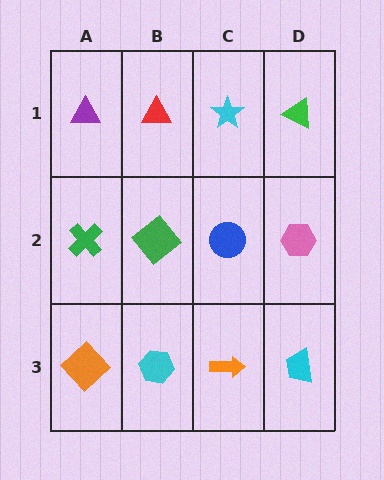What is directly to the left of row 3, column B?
An orange diamond.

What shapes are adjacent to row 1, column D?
A pink hexagon (row 2, column D), a cyan star (row 1, column C).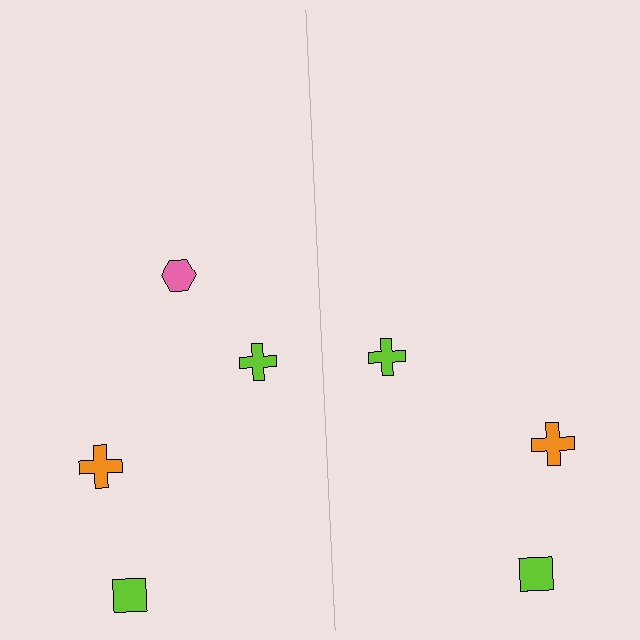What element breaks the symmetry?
A pink hexagon is missing from the right side.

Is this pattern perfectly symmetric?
No, the pattern is not perfectly symmetric. A pink hexagon is missing from the right side.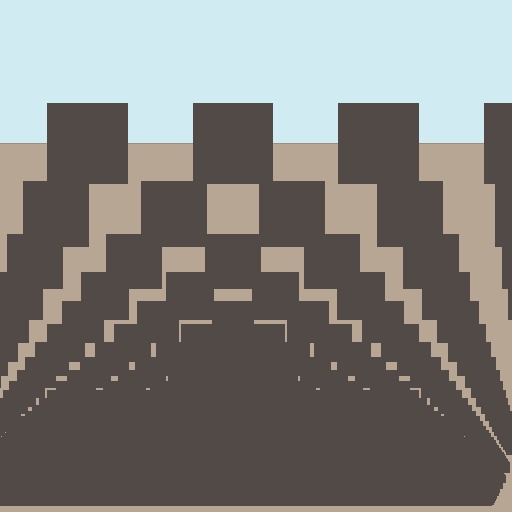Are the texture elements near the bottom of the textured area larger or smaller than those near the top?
Smaller. The gradient is inverted — elements near the bottom are smaller and denser.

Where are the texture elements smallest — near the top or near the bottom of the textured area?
Near the bottom.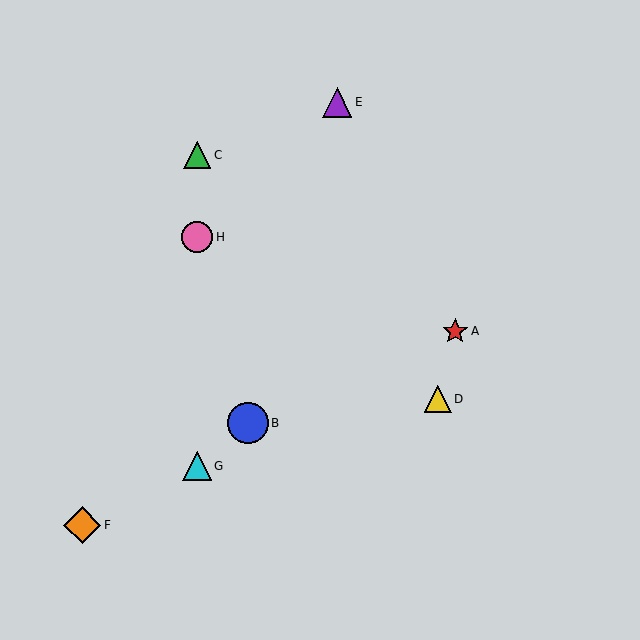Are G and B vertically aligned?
No, G is at x≈197 and B is at x≈248.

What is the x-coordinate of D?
Object D is at x≈438.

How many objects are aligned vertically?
3 objects (C, G, H) are aligned vertically.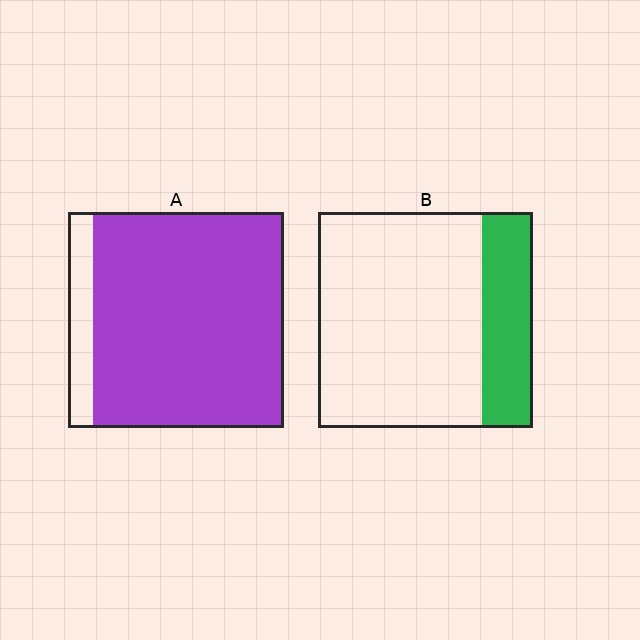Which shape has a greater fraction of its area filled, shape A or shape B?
Shape A.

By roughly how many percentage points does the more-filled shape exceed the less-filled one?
By roughly 65 percentage points (A over B).